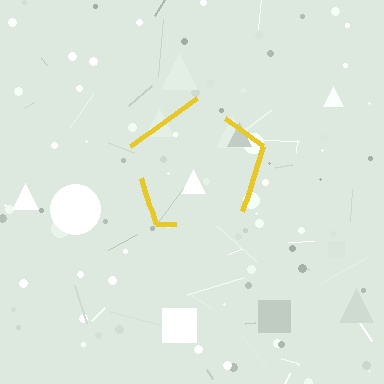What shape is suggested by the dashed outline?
The dashed outline suggests a pentagon.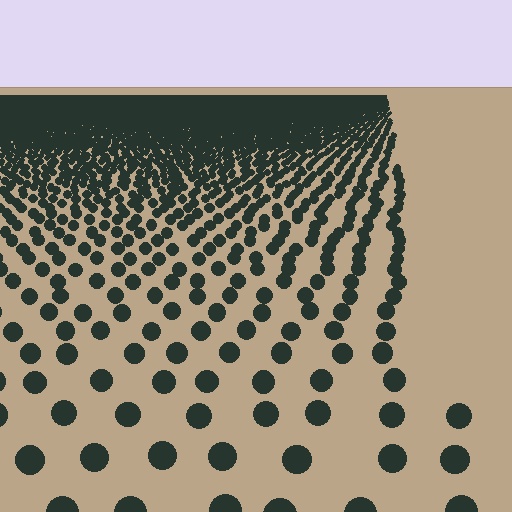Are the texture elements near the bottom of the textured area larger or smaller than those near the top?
Larger. Near the bottom, elements are closer to the viewer and appear at a bigger on-screen size.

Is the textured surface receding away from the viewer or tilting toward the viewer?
The surface is receding away from the viewer. Texture elements get smaller and denser toward the top.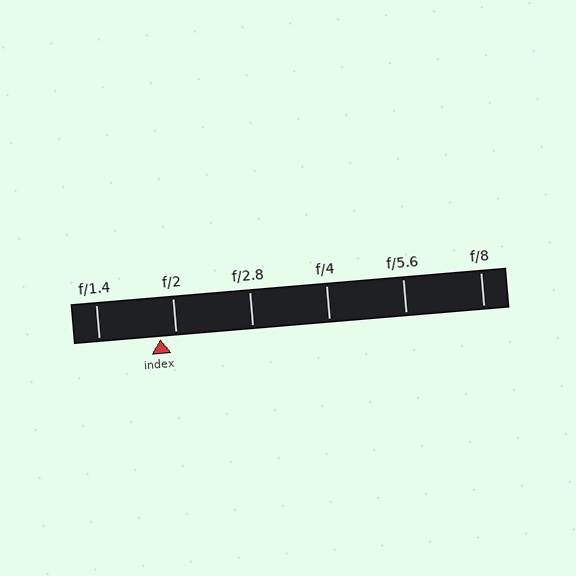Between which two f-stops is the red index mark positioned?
The index mark is between f/1.4 and f/2.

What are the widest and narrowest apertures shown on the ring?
The widest aperture shown is f/1.4 and the narrowest is f/8.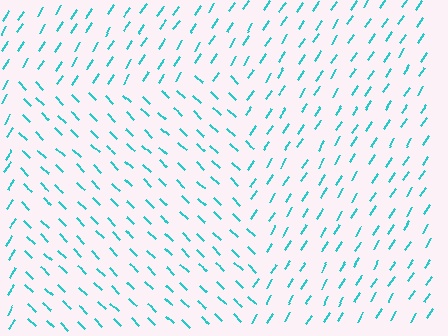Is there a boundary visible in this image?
Yes, there is a texture boundary formed by a change in line orientation.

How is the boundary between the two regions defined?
The boundary is defined purely by a change in line orientation (approximately 79 degrees difference). All lines are the same color and thickness.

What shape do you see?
I see a rectangle.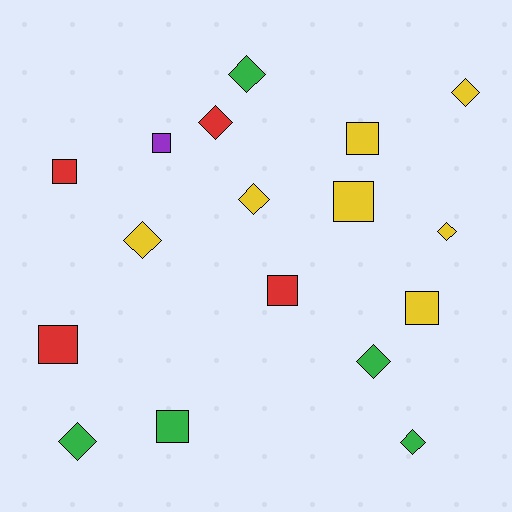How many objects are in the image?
There are 17 objects.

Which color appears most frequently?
Yellow, with 7 objects.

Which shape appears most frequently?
Diamond, with 9 objects.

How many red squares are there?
There are 3 red squares.